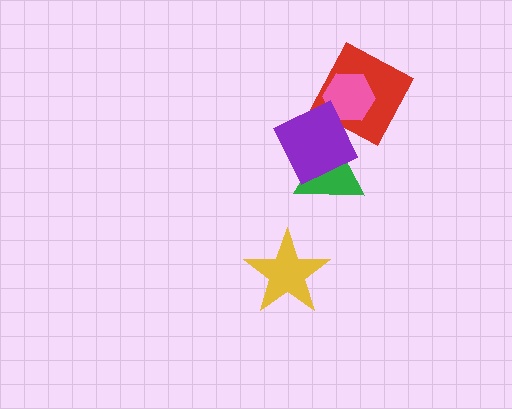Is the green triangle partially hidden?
Yes, it is partially covered by another shape.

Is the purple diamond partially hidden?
No, no other shape covers it.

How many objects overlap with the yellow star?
0 objects overlap with the yellow star.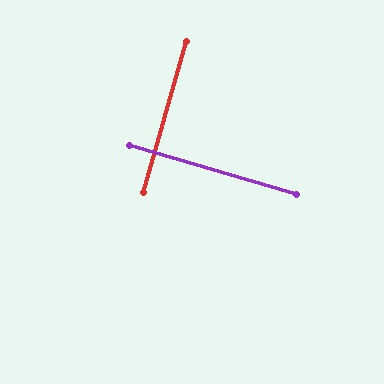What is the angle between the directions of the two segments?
Approximately 90 degrees.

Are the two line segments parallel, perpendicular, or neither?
Perpendicular — they meet at approximately 90°.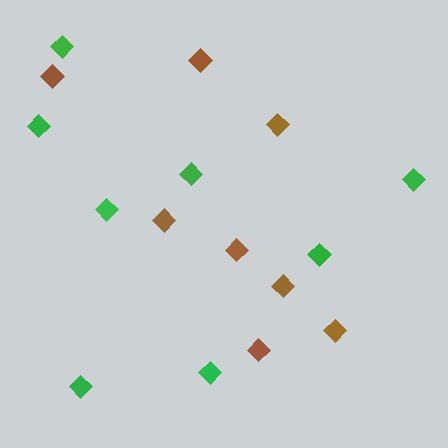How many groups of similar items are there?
There are 2 groups: one group of brown diamonds (8) and one group of green diamonds (8).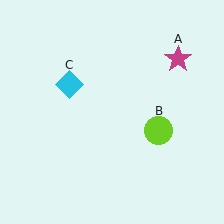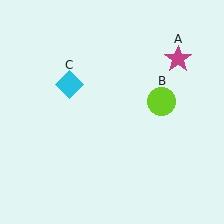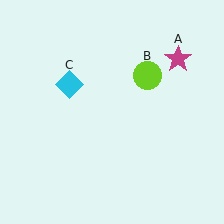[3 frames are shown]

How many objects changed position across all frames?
1 object changed position: lime circle (object B).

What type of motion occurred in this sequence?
The lime circle (object B) rotated counterclockwise around the center of the scene.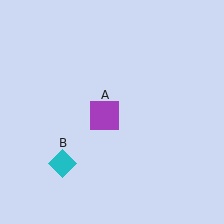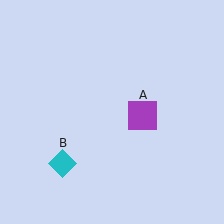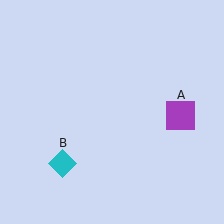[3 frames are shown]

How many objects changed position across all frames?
1 object changed position: purple square (object A).